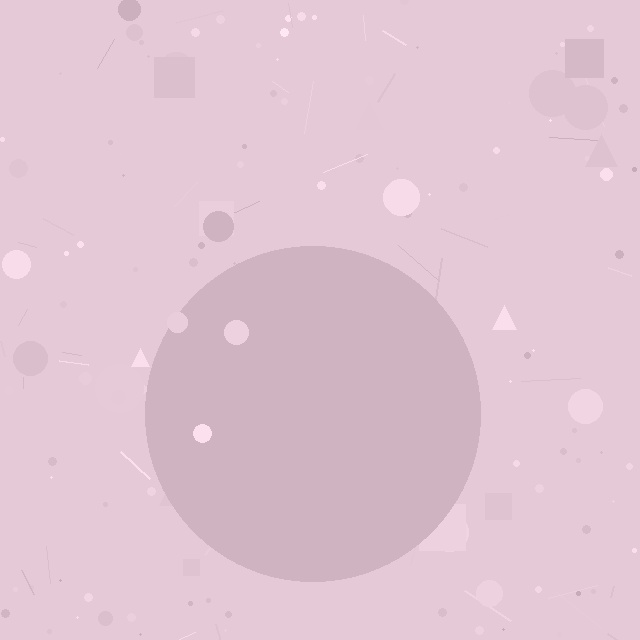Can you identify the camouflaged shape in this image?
The camouflaged shape is a circle.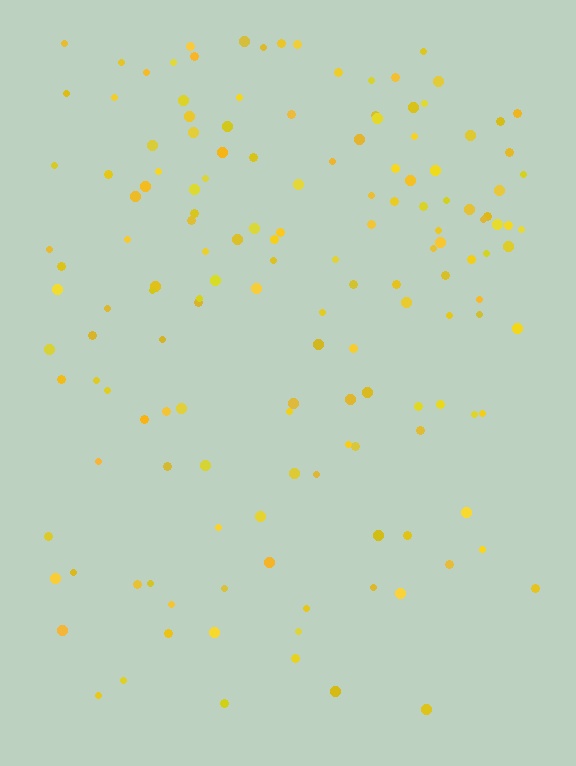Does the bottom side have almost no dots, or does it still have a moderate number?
Still a moderate number, just noticeably fewer than the top.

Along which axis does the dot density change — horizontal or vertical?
Vertical.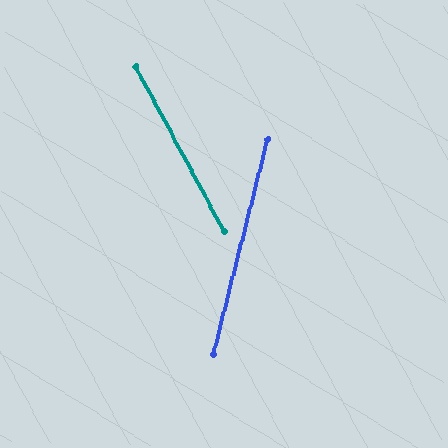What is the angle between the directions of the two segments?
Approximately 42 degrees.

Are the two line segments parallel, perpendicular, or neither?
Neither parallel nor perpendicular — they differ by about 42°.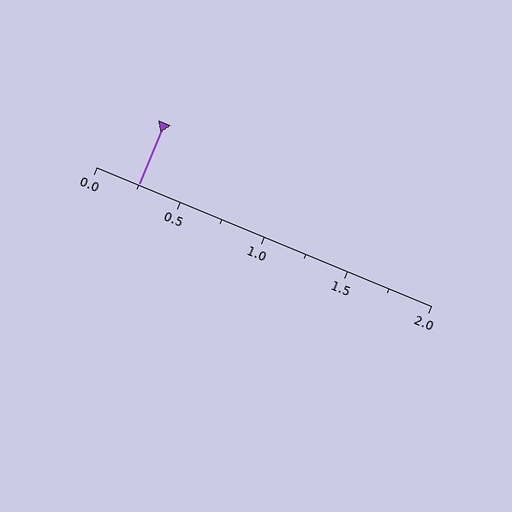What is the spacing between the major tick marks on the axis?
The major ticks are spaced 0.5 apart.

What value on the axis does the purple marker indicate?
The marker indicates approximately 0.25.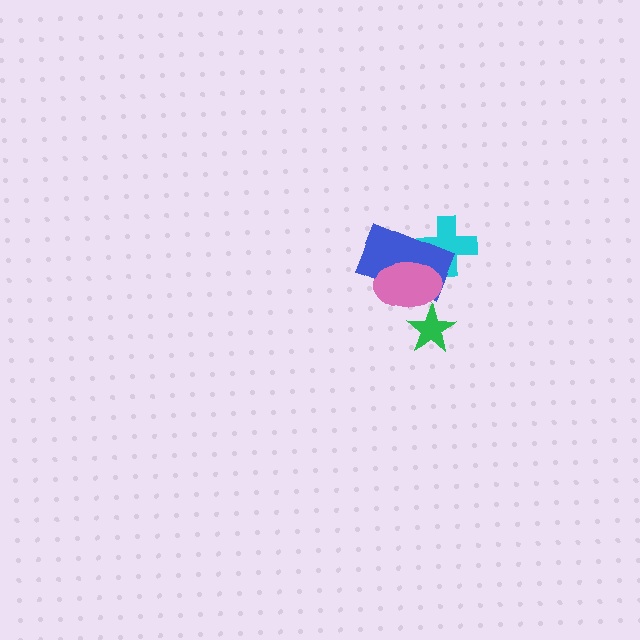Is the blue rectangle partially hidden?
Yes, it is partially covered by another shape.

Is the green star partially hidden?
Yes, it is partially covered by another shape.